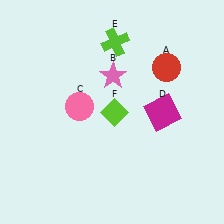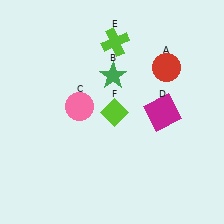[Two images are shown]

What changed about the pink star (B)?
In Image 1, B is pink. In Image 2, it changed to green.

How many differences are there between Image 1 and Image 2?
There is 1 difference between the two images.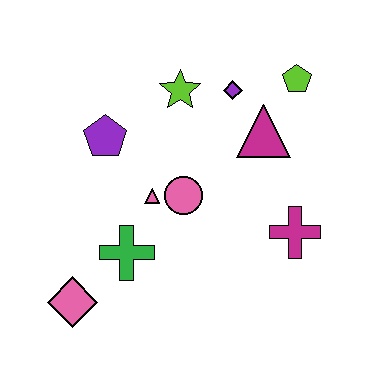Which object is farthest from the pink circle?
The lime pentagon is farthest from the pink circle.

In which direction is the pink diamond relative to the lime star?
The pink diamond is below the lime star.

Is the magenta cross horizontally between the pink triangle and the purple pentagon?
No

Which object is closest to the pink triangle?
The pink circle is closest to the pink triangle.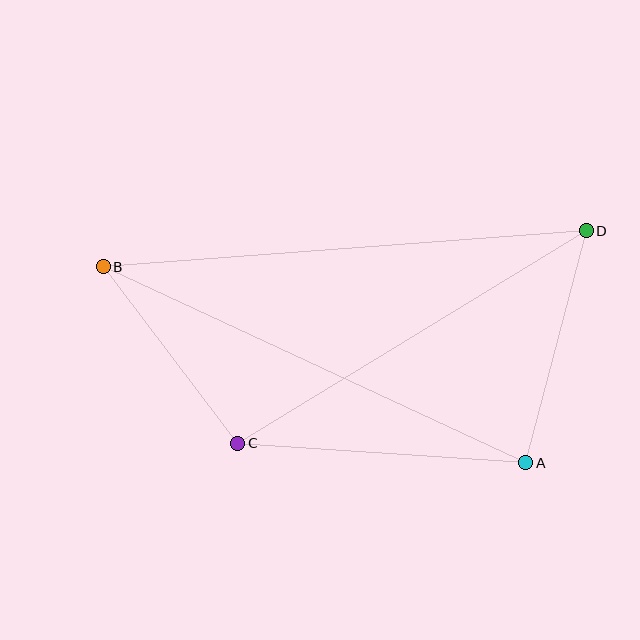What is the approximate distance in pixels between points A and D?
The distance between A and D is approximately 239 pixels.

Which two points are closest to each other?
Points B and C are closest to each other.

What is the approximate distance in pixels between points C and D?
The distance between C and D is approximately 408 pixels.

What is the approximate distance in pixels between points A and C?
The distance between A and C is approximately 288 pixels.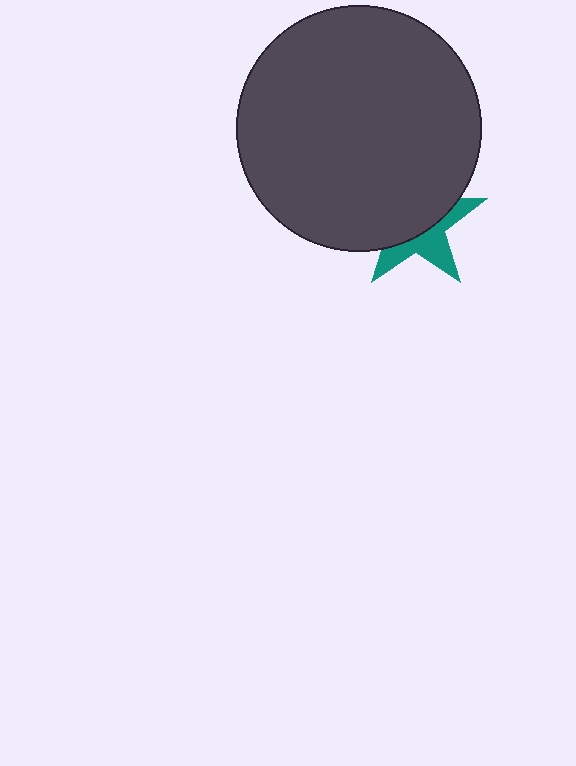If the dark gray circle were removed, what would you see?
You would see the complete teal star.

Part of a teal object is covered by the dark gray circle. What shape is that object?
It is a star.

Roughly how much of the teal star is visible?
A small part of it is visible (roughly 40%).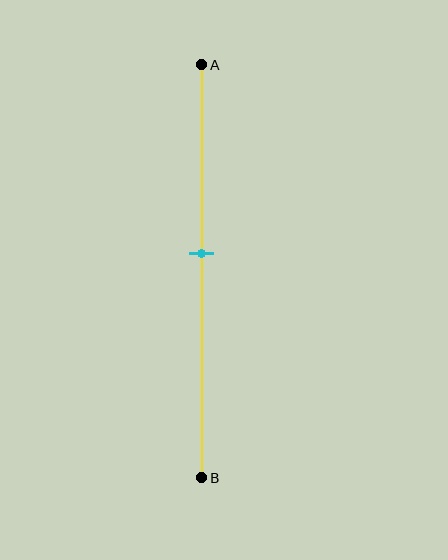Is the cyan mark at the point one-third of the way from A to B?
No, the mark is at about 45% from A, not at the 33% one-third point.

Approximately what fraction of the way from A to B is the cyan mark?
The cyan mark is approximately 45% of the way from A to B.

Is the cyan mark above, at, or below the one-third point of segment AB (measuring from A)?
The cyan mark is below the one-third point of segment AB.